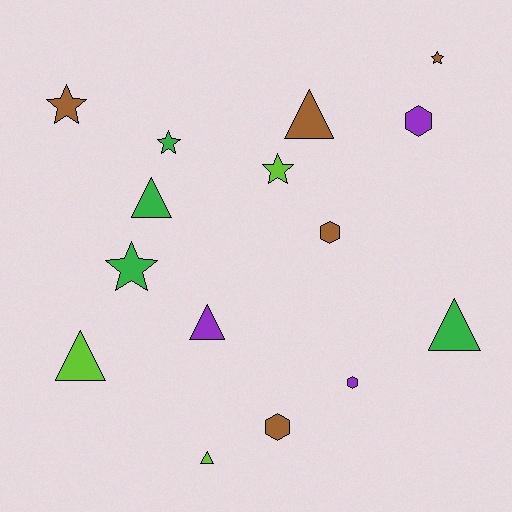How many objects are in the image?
There are 15 objects.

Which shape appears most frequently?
Triangle, with 6 objects.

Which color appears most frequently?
Brown, with 5 objects.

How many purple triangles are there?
There is 1 purple triangle.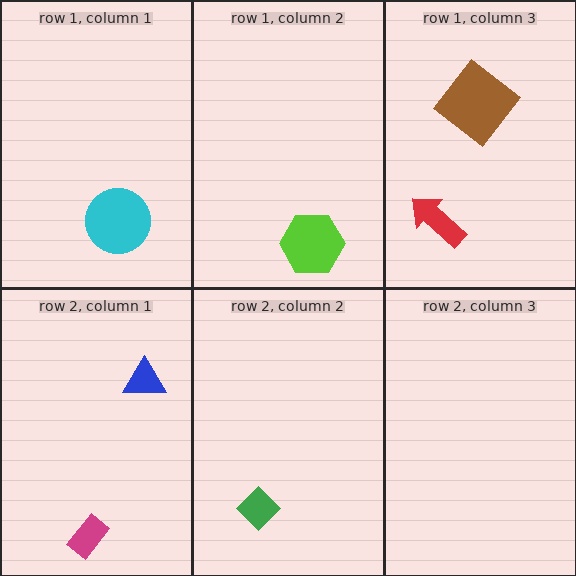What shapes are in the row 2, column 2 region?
The green diamond.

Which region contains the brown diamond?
The row 1, column 3 region.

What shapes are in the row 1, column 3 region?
The red arrow, the brown diamond.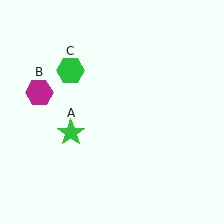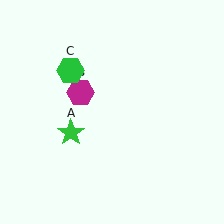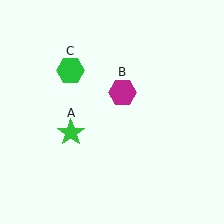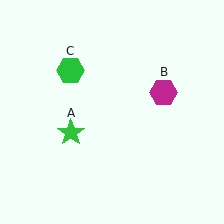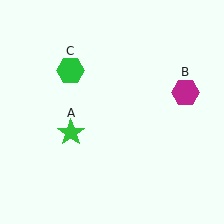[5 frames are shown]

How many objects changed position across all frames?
1 object changed position: magenta hexagon (object B).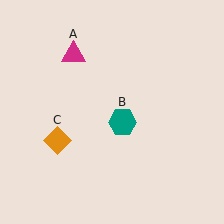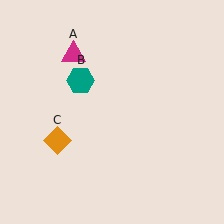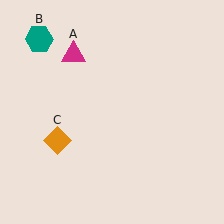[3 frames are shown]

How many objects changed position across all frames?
1 object changed position: teal hexagon (object B).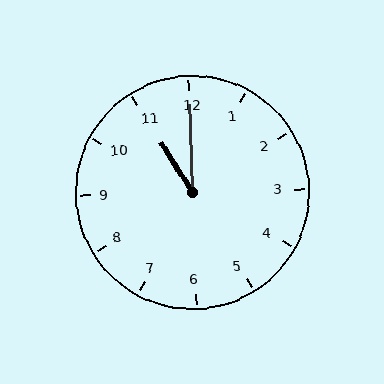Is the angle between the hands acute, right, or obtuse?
It is acute.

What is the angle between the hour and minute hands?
Approximately 30 degrees.